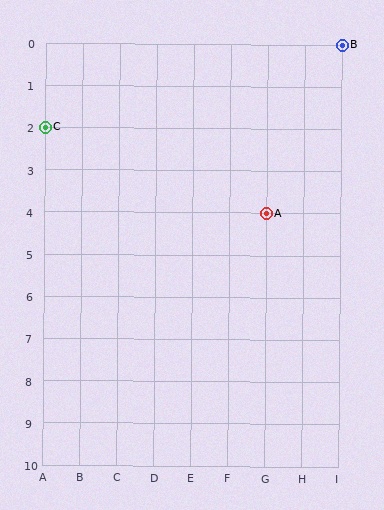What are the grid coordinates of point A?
Point A is at grid coordinates (G, 4).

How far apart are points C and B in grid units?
Points C and B are 8 columns and 2 rows apart (about 8.2 grid units diagonally).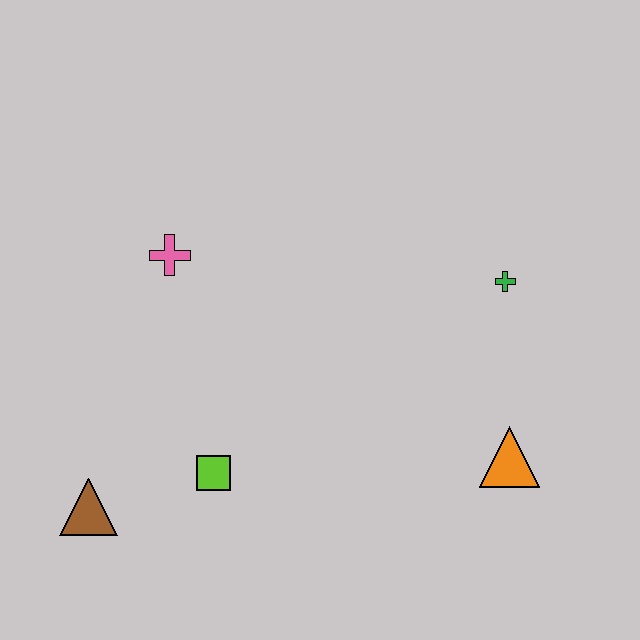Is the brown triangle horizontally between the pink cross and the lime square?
No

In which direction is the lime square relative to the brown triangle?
The lime square is to the right of the brown triangle.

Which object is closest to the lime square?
The brown triangle is closest to the lime square.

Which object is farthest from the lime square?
The green cross is farthest from the lime square.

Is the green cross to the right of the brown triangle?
Yes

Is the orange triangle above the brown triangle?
Yes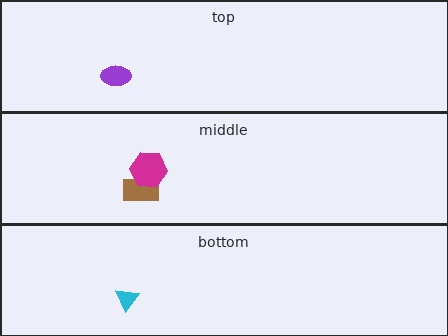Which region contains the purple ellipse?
The top region.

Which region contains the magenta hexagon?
The middle region.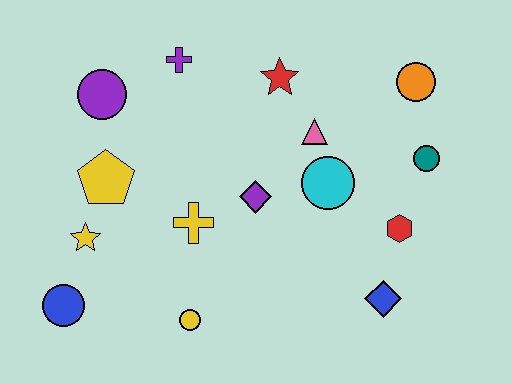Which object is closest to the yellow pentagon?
The yellow star is closest to the yellow pentagon.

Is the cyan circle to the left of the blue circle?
No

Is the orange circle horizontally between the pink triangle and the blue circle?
No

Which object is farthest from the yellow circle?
The orange circle is farthest from the yellow circle.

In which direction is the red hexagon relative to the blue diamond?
The red hexagon is above the blue diamond.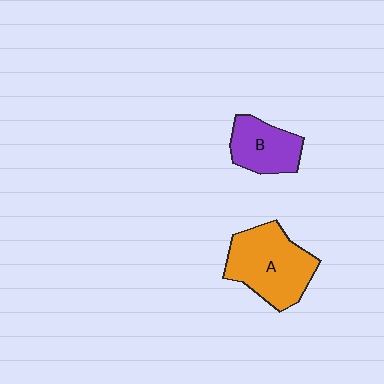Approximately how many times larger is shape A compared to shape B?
Approximately 1.6 times.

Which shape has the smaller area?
Shape B (purple).